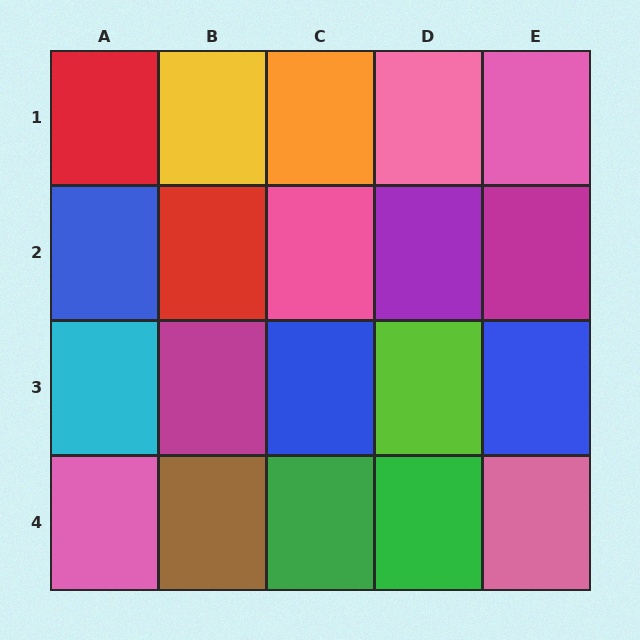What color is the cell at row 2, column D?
Purple.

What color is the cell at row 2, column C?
Pink.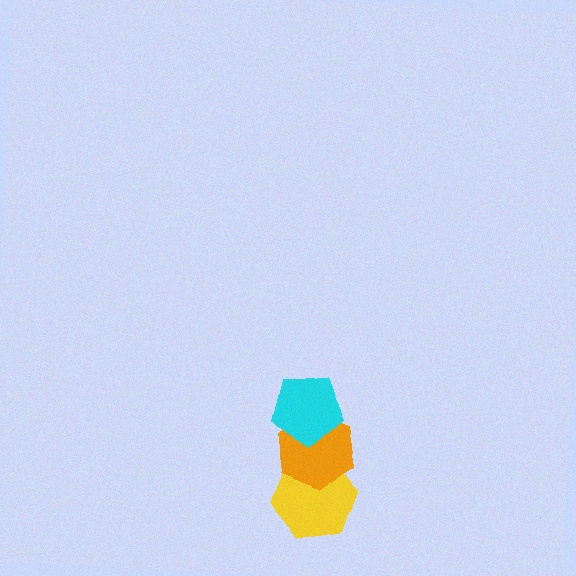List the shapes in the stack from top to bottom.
From top to bottom: the cyan pentagon, the orange hexagon, the yellow hexagon.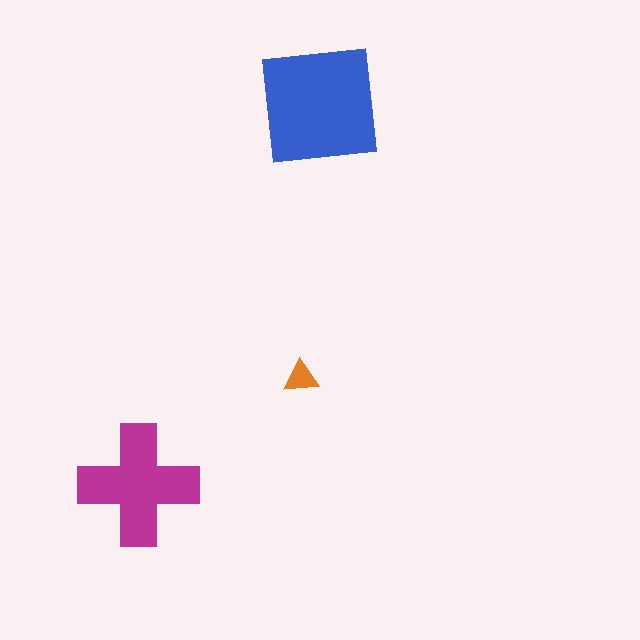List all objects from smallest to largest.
The orange triangle, the magenta cross, the blue square.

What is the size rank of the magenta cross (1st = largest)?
2nd.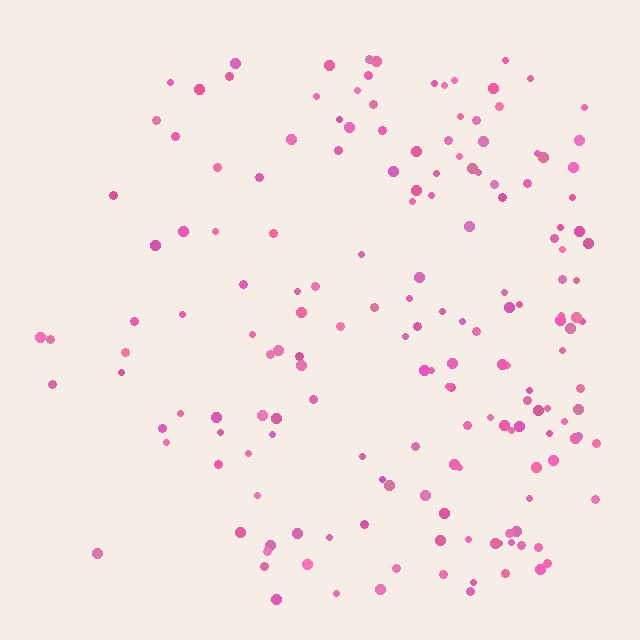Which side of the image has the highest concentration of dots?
The right.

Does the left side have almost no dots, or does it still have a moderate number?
Still a moderate number, just noticeably fewer than the right.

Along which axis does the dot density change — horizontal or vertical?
Horizontal.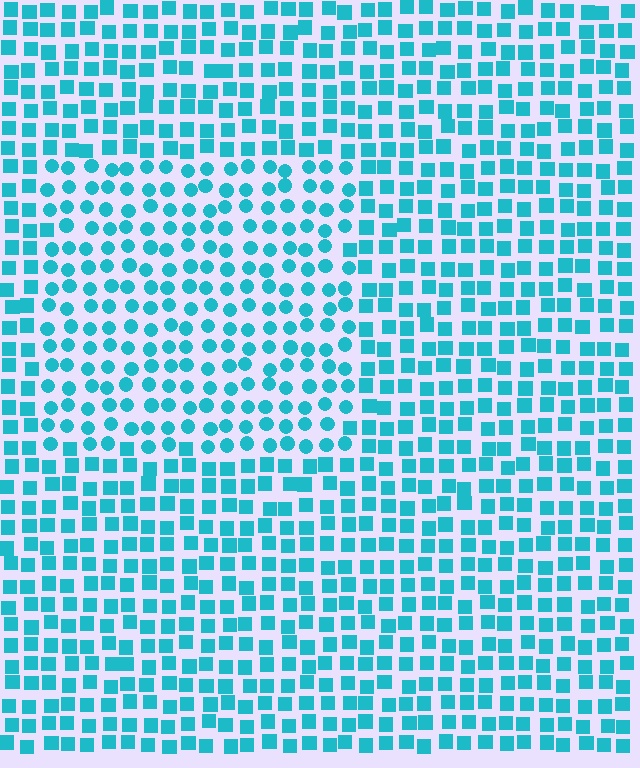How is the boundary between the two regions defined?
The boundary is defined by a change in element shape: circles inside vs. squares outside. All elements share the same color and spacing.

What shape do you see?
I see a rectangle.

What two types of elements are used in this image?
The image uses circles inside the rectangle region and squares outside it.